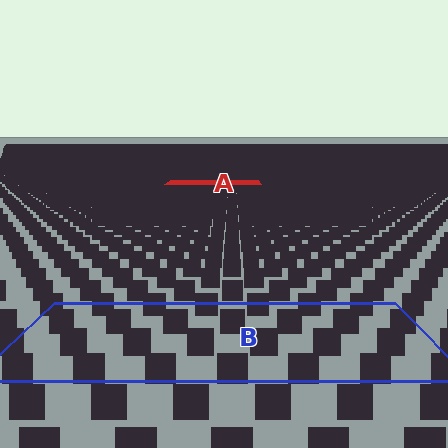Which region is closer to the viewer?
Region B is closer. The texture elements there are larger and more spread out.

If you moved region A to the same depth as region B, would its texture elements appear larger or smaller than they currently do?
They would appear larger. At a closer depth, the same texture elements are projected at a bigger on-screen size.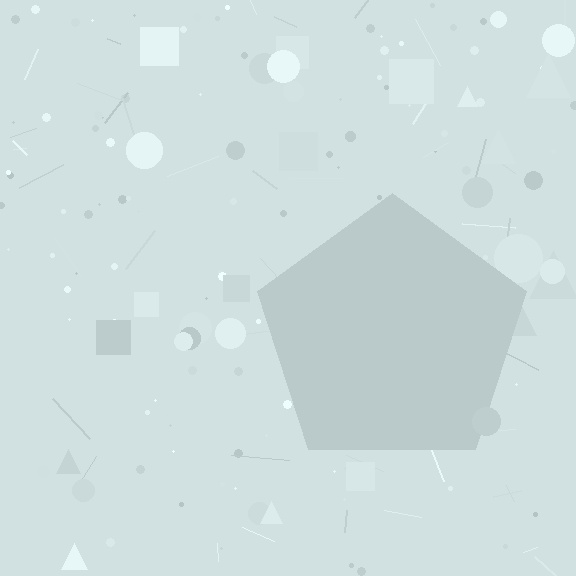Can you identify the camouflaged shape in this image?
The camouflaged shape is a pentagon.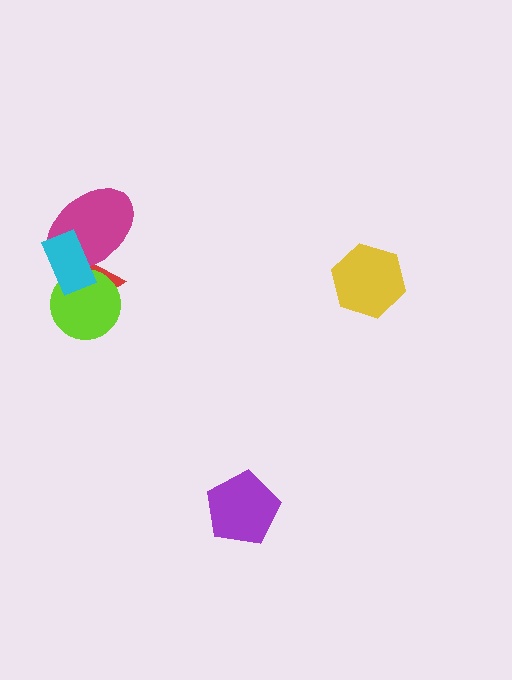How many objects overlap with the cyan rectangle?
3 objects overlap with the cyan rectangle.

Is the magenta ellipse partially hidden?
Yes, it is partially covered by another shape.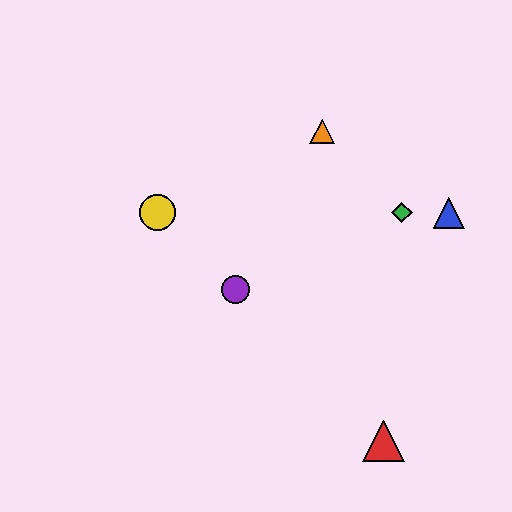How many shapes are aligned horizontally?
3 shapes (the blue triangle, the green diamond, the yellow circle) are aligned horizontally.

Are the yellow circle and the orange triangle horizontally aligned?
No, the yellow circle is at y≈213 and the orange triangle is at y≈131.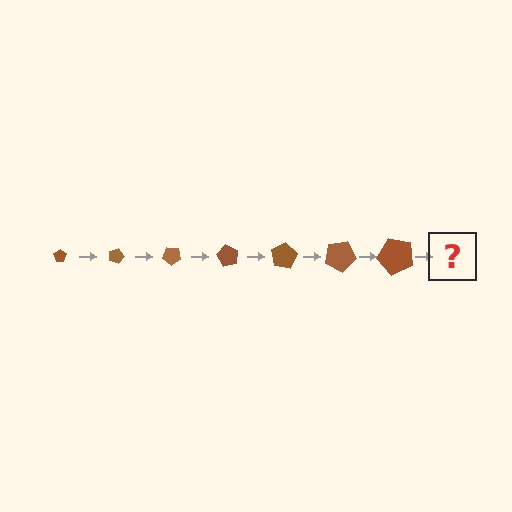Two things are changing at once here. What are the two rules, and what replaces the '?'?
The two rules are that the pentagon grows larger each step and it rotates 20 degrees each step. The '?' should be a pentagon, larger than the previous one and rotated 140 degrees from the start.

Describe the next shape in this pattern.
It should be a pentagon, larger than the previous one and rotated 140 degrees from the start.